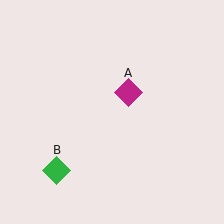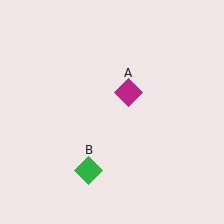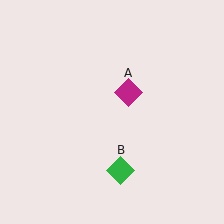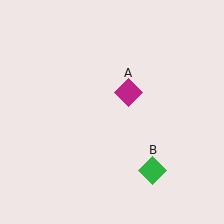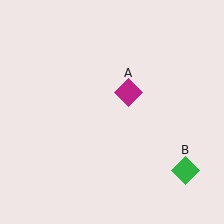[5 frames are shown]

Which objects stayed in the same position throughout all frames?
Magenta diamond (object A) remained stationary.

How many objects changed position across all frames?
1 object changed position: green diamond (object B).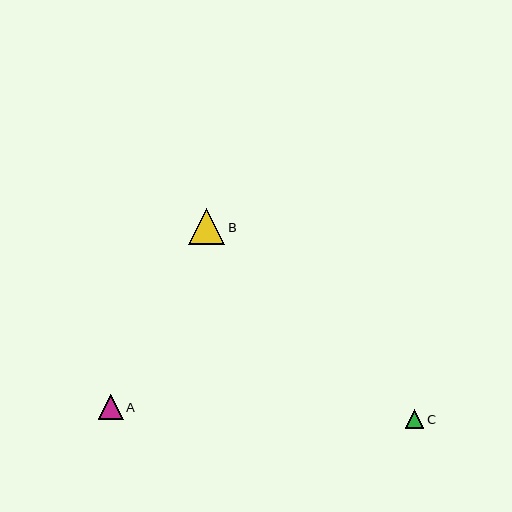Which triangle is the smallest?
Triangle C is the smallest with a size of approximately 19 pixels.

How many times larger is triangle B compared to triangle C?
Triangle B is approximately 1.9 times the size of triangle C.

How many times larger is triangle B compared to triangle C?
Triangle B is approximately 1.9 times the size of triangle C.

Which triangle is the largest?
Triangle B is the largest with a size of approximately 36 pixels.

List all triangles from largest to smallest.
From largest to smallest: B, A, C.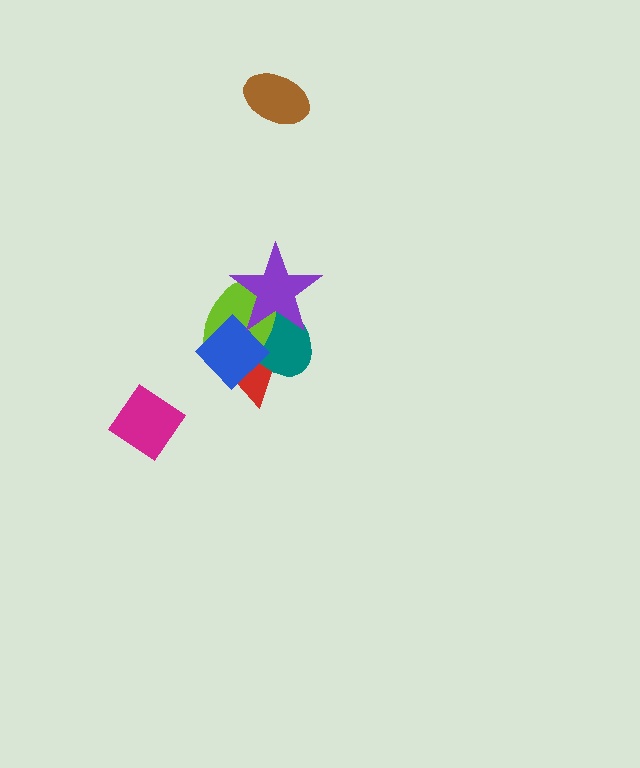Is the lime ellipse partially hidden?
Yes, it is partially covered by another shape.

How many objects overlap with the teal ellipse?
4 objects overlap with the teal ellipse.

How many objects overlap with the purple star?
4 objects overlap with the purple star.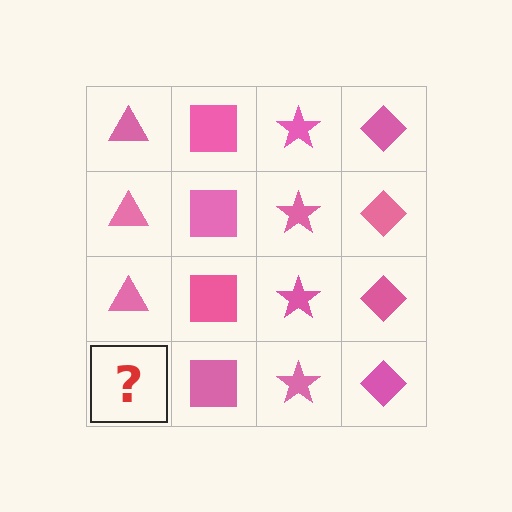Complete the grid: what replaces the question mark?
The question mark should be replaced with a pink triangle.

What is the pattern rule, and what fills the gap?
The rule is that each column has a consistent shape. The gap should be filled with a pink triangle.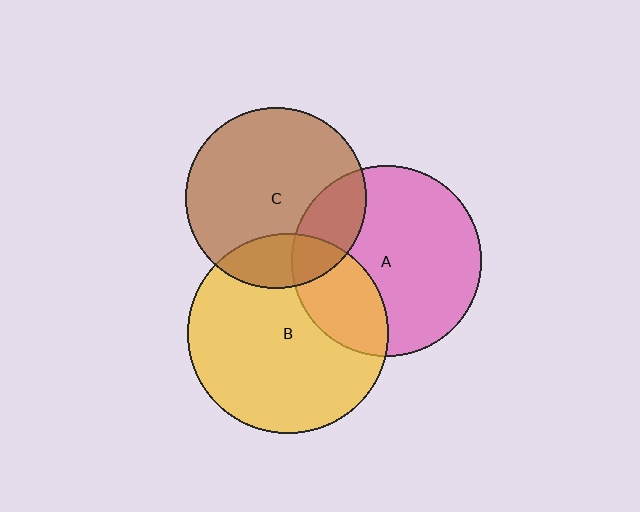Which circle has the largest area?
Circle B (yellow).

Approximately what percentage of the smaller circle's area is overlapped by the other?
Approximately 25%.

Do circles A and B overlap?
Yes.